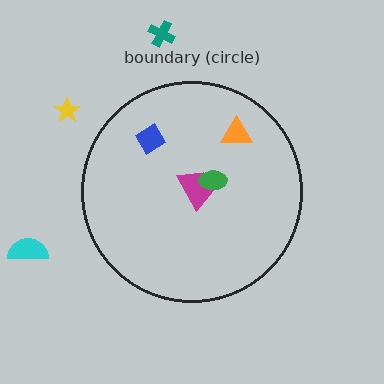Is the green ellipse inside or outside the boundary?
Inside.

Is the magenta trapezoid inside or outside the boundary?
Inside.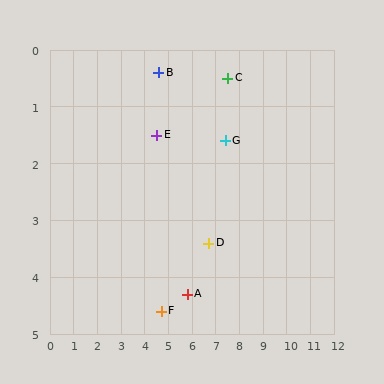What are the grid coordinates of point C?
Point C is at approximately (7.5, 0.5).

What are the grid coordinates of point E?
Point E is at approximately (4.5, 1.5).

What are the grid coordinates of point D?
Point D is at approximately (6.7, 3.4).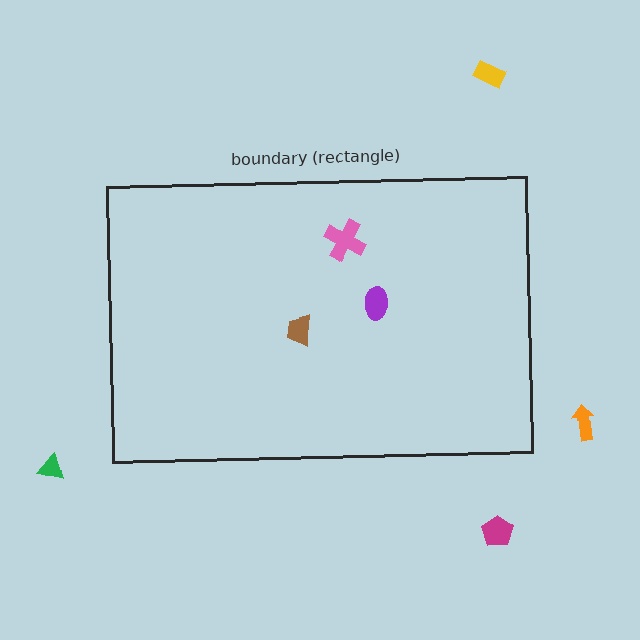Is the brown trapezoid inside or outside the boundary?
Inside.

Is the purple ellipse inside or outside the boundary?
Inside.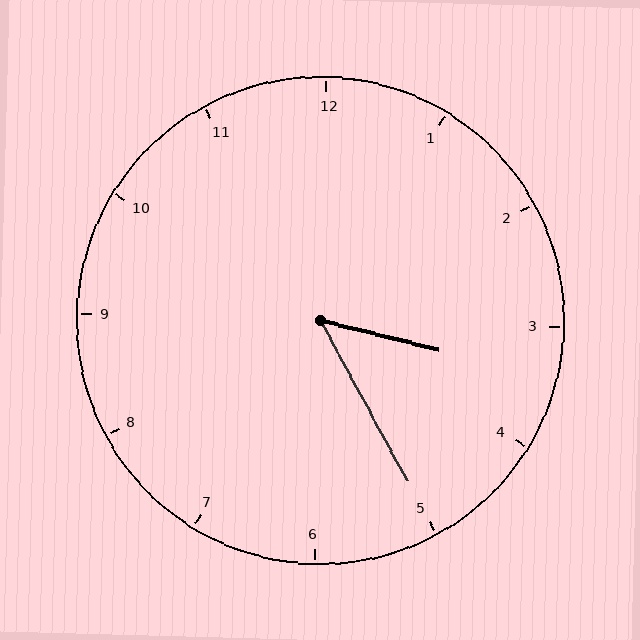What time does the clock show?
3:25.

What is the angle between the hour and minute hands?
Approximately 48 degrees.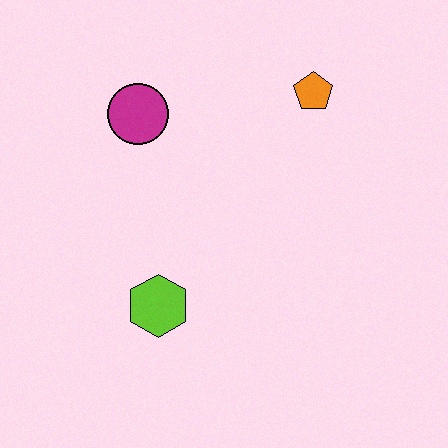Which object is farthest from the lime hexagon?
The orange pentagon is farthest from the lime hexagon.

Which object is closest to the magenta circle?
The orange pentagon is closest to the magenta circle.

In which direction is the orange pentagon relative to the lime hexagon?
The orange pentagon is above the lime hexagon.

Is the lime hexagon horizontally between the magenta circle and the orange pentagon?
Yes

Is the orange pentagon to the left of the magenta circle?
No